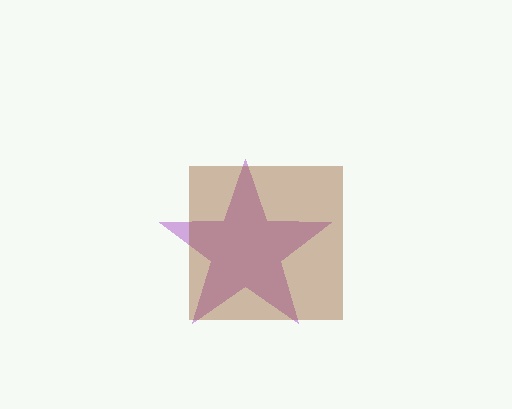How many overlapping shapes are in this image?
There are 2 overlapping shapes in the image.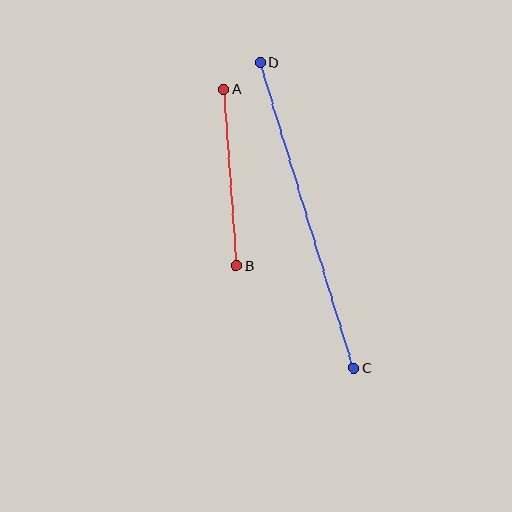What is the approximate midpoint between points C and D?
The midpoint is at approximately (307, 215) pixels.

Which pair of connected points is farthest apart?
Points C and D are farthest apart.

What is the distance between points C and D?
The distance is approximately 319 pixels.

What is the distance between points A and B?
The distance is approximately 177 pixels.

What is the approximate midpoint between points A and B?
The midpoint is at approximately (230, 177) pixels.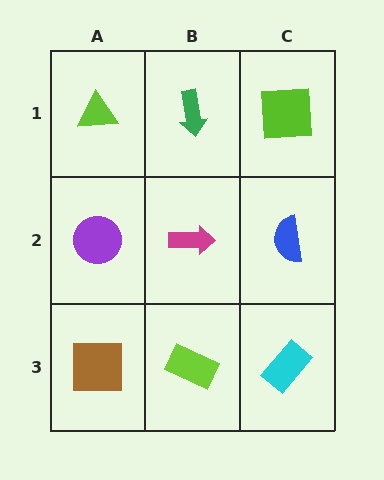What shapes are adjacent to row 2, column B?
A green arrow (row 1, column B), a lime rectangle (row 3, column B), a purple circle (row 2, column A), a blue semicircle (row 2, column C).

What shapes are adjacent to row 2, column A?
A lime triangle (row 1, column A), a brown square (row 3, column A), a magenta arrow (row 2, column B).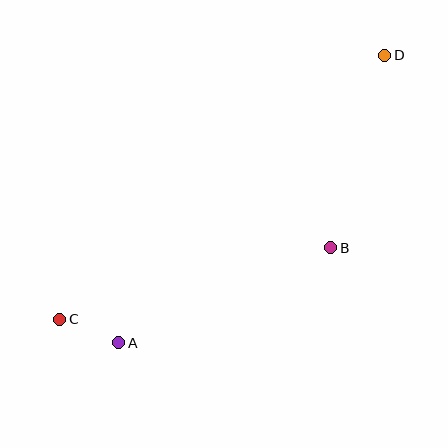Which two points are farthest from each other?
Points C and D are farthest from each other.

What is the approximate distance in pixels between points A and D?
The distance between A and D is approximately 392 pixels.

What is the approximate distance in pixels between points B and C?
The distance between B and C is approximately 280 pixels.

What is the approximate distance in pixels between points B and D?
The distance between B and D is approximately 200 pixels.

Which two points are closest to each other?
Points A and C are closest to each other.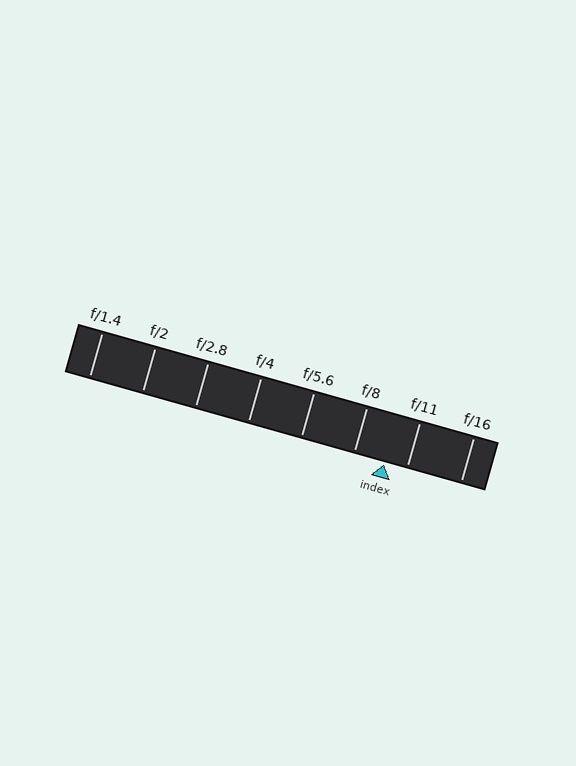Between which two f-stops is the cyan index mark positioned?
The index mark is between f/8 and f/11.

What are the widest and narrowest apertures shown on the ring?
The widest aperture shown is f/1.4 and the narrowest is f/16.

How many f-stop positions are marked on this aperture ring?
There are 8 f-stop positions marked.